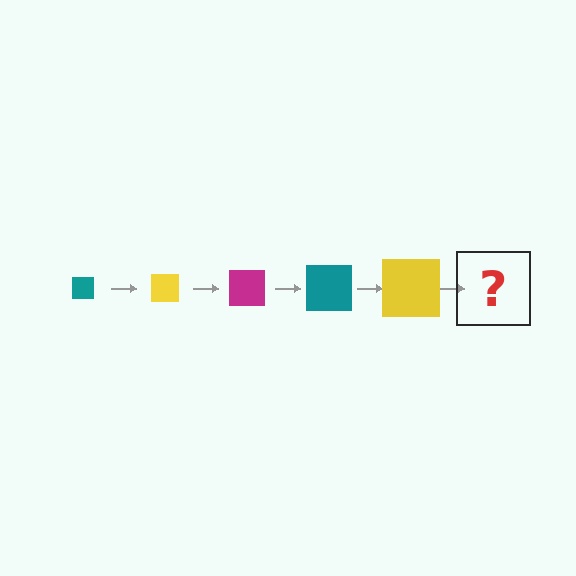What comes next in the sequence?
The next element should be a magenta square, larger than the previous one.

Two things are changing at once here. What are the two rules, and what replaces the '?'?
The two rules are that the square grows larger each step and the color cycles through teal, yellow, and magenta. The '?' should be a magenta square, larger than the previous one.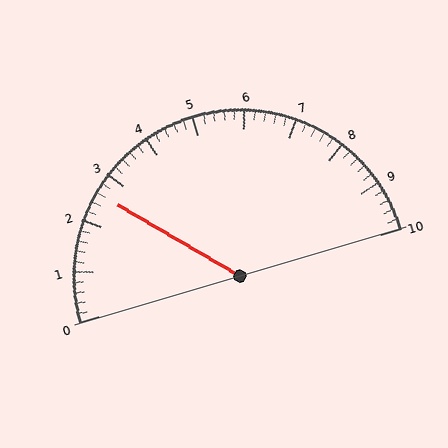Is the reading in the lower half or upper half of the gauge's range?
The reading is in the lower half of the range (0 to 10).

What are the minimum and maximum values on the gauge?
The gauge ranges from 0 to 10.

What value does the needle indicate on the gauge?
The needle indicates approximately 2.6.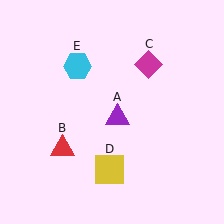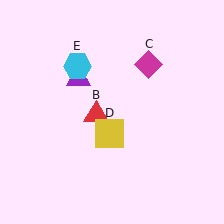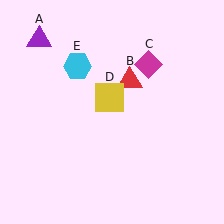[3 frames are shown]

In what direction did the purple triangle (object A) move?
The purple triangle (object A) moved up and to the left.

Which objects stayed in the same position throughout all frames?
Magenta diamond (object C) and cyan hexagon (object E) remained stationary.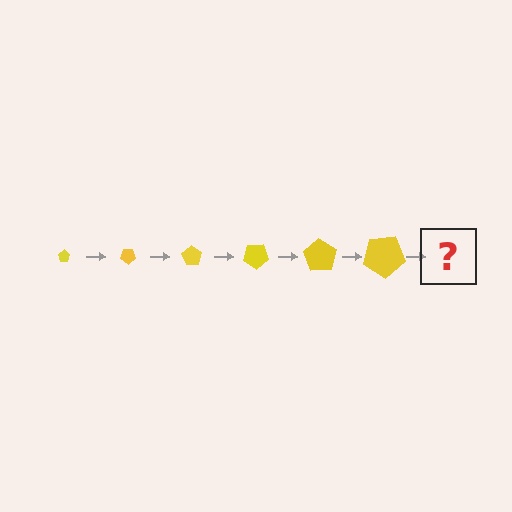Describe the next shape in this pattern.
It should be a pentagon, larger than the previous one and rotated 210 degrees from the start.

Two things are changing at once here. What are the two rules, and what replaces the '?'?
The two rules are that the pentagon grows larger each step and it rotates 35 degrees each step. The '?' should be a pentagon, larger than the previous one and rotated 210 degrees from the start.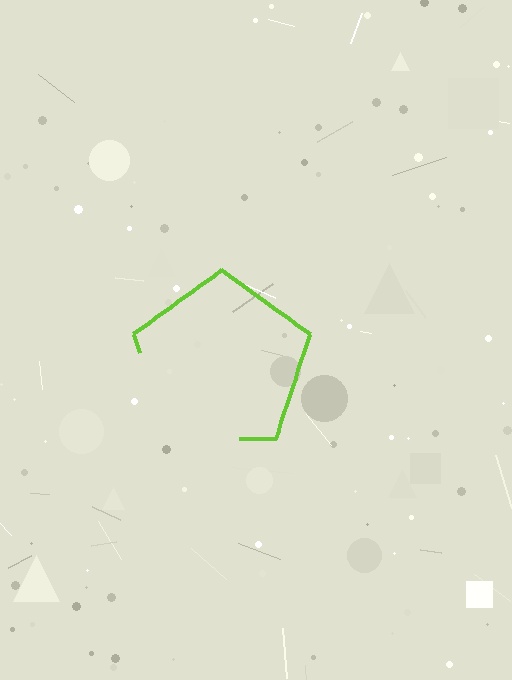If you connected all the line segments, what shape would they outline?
They would outline a pentagon.